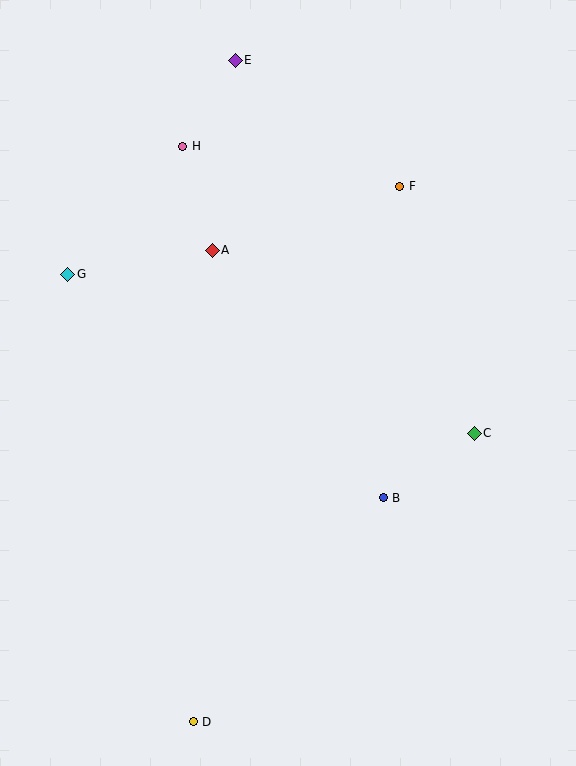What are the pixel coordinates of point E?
Point E is at (235, 60).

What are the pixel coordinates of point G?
Point G is at (68, 274).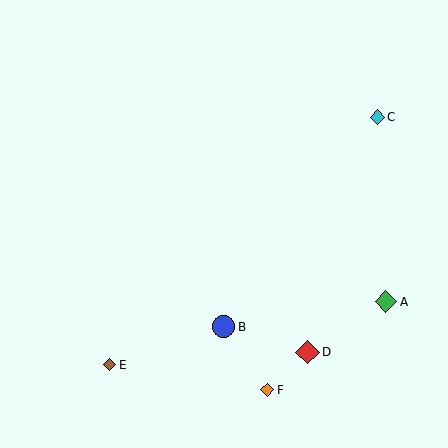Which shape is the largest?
The red diamond (labeled D) is the largest.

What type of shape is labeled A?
Shape A is a green diamond.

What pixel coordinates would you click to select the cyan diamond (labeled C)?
Click at (377, 117) to select the cyan diamond C.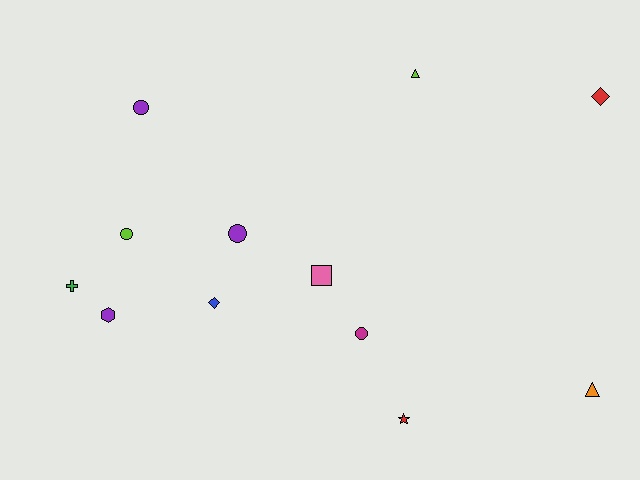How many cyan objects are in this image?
There are no cyan objects.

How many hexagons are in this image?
There is 1 hexagon.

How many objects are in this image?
There are 12 objects.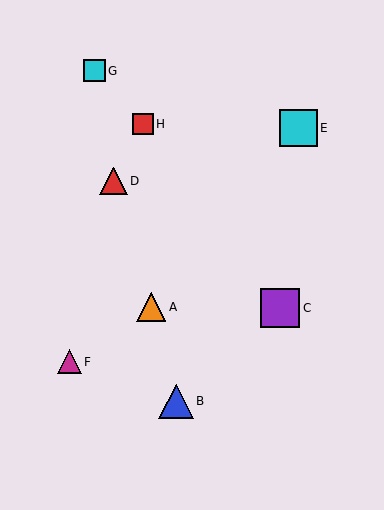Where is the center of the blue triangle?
The center of the blue triangle is at (176, 401).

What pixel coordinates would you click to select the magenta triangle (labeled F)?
Click at (69, 362) to select the magenta triangle F.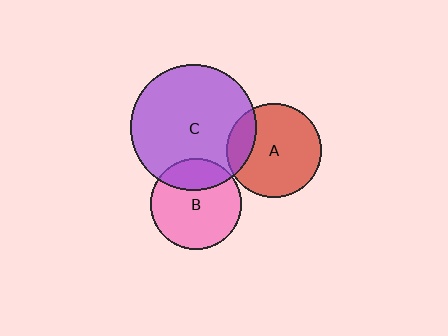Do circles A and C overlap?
Yes.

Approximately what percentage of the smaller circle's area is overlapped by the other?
Approximately 20%.